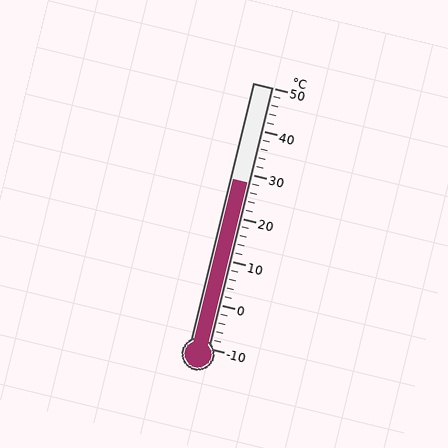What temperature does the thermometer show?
The thermometer shows approximately 28°C.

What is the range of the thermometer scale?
The thermometer scale ranges from -10°C to 50°C.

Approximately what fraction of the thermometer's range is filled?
The thermometer is filled to approximately 65% of its range.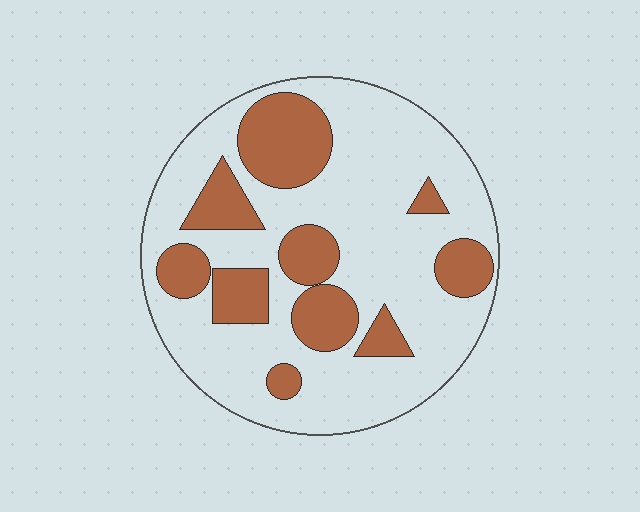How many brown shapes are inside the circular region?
10.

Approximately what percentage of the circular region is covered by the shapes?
Approximately 30%.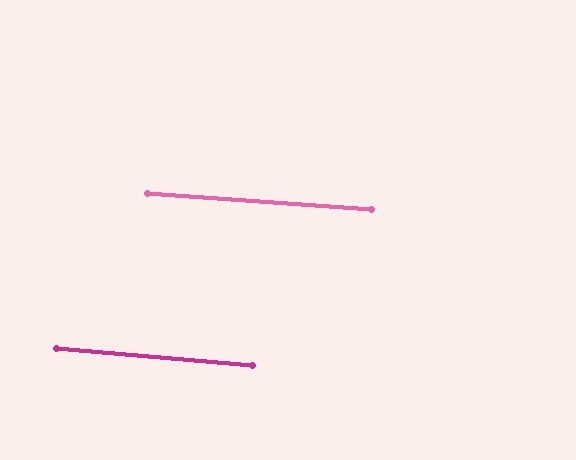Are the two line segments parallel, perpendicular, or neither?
Parallel — their directions differ by only 1.0°.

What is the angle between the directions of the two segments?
Approximately 1 degree.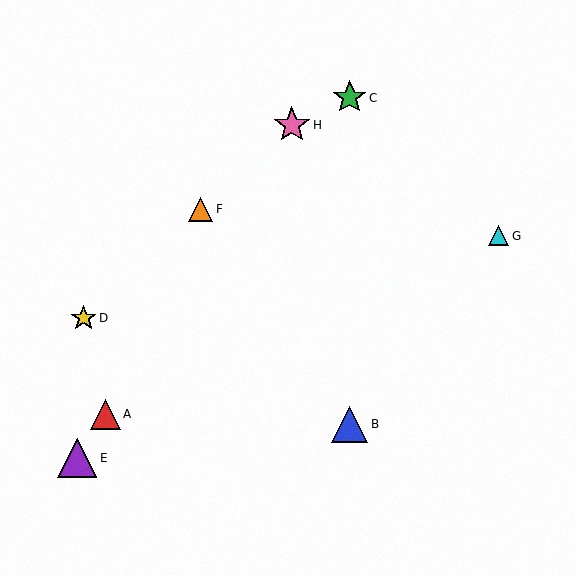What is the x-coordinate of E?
Object E is at x≈77.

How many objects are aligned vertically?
2 objects (B, C) are aligned vertically.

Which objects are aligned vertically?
Objects B, C are aligned vertically.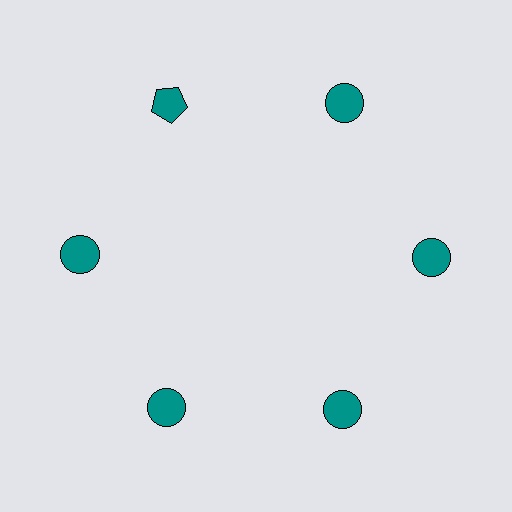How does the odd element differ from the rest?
It has a different shape: pentagon instead of circle.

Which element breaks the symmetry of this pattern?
The teal pentagon at roughly the 11 o'clock position breaks the symmetry. All other shapes are teal circles.